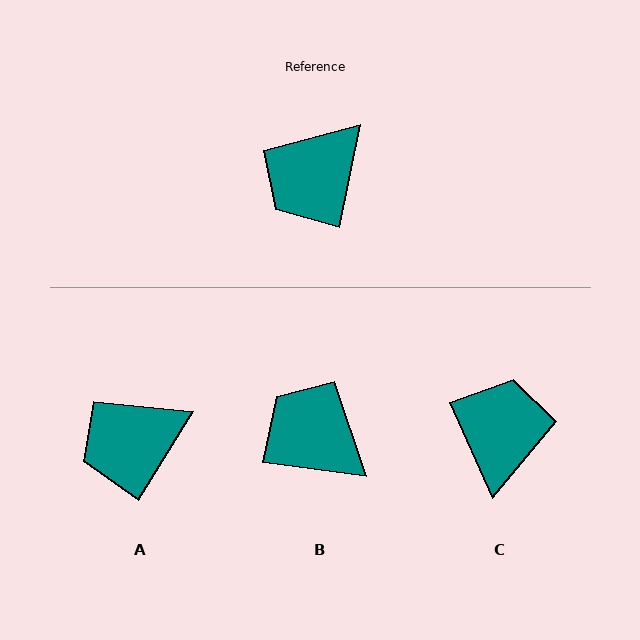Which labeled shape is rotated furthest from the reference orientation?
C, about 145 degrees away.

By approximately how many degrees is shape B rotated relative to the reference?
Approximately 86 degrees clockwise.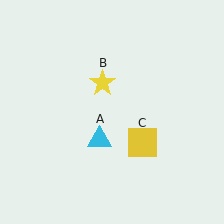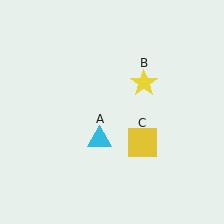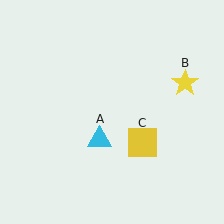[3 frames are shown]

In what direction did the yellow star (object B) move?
The yellow star (object B) moved right.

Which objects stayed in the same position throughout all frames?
Cyan triangle (object A) and yellow square (object C) remained stationary.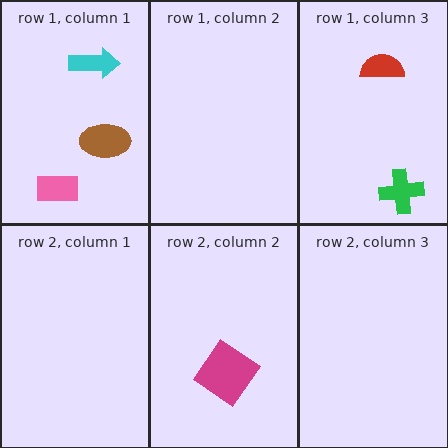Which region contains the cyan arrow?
The row 1, column 1 region.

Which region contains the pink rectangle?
The row 1, column 1 region.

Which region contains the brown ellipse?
The row 1, column 1 region.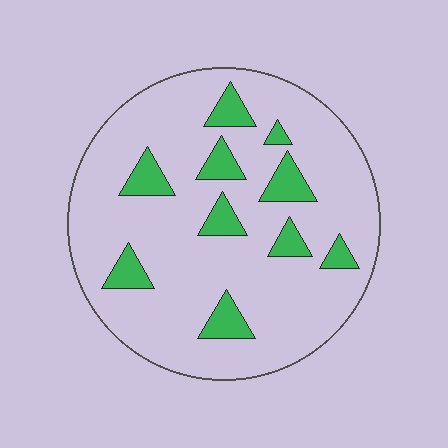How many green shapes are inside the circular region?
10.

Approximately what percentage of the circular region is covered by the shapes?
Approximately 15%.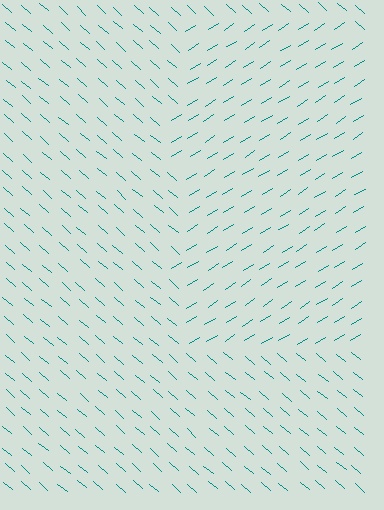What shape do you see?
I see a rectangle.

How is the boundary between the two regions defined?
The boundary is defined purely by a change in line orientation (approximately 73 degrees difference). All lines are the same color and thickness.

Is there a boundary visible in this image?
Yes, there is a texture boundary formed by a change in line orientation.